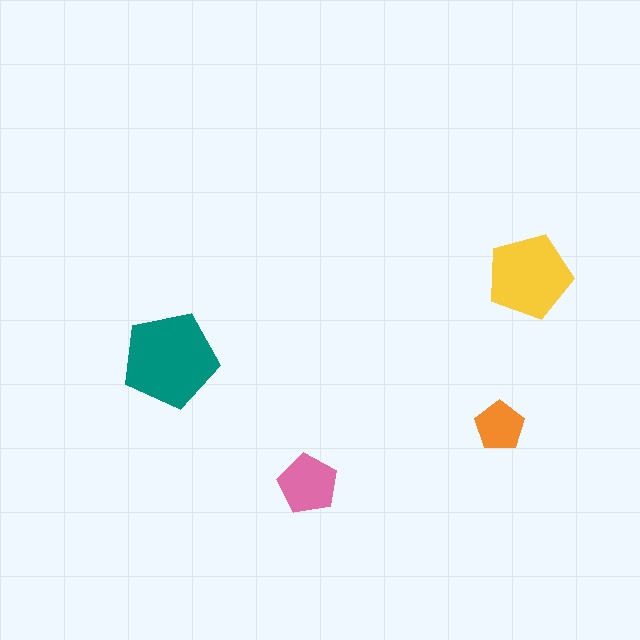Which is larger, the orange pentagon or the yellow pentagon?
The yellow one.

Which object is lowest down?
The pink pentagon is bottommost.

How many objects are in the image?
There are 4 objects in the image.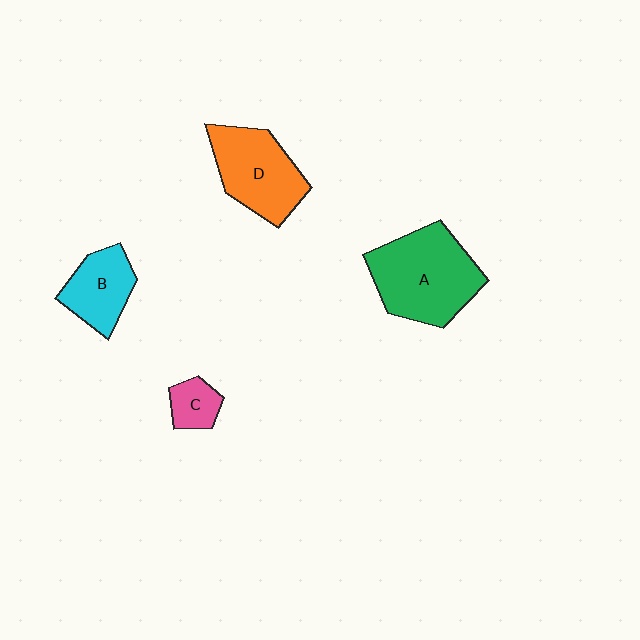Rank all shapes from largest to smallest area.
From largest to smallest: A (green), D (orange), B (cyan), C (pink).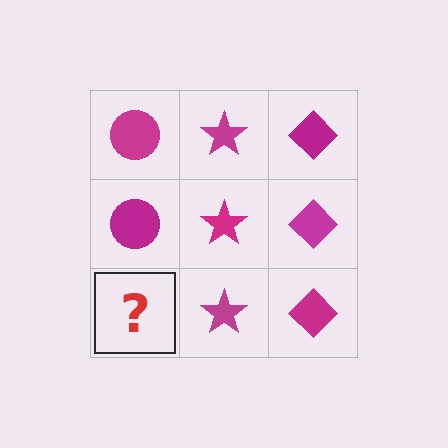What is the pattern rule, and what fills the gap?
The rule is that each column has a consistent shape. The gap should be filled with a magenta circle.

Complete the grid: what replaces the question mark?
The question mark should be replaced with a magenta circle.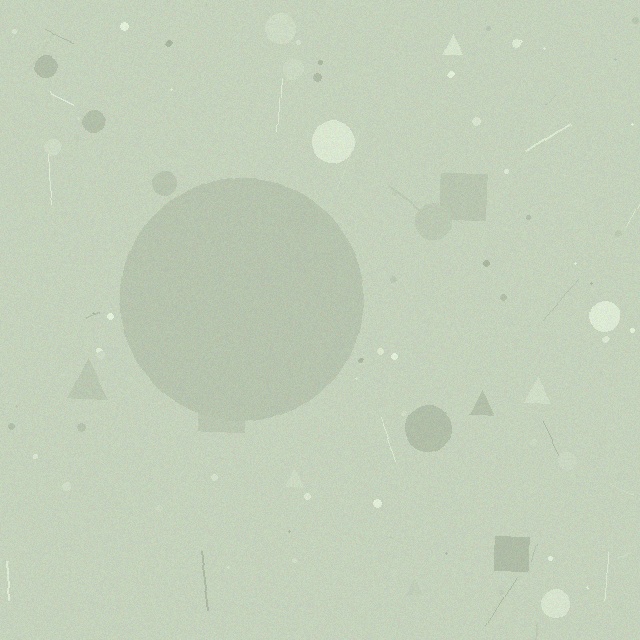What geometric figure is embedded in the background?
A circle is embedded in the background.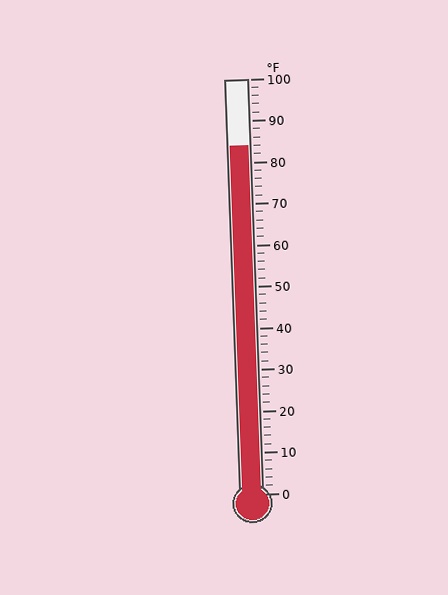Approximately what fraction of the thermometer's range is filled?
The thermometer is filled to approximately 85% of its range.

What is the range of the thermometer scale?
The thermometer scale ranges from 0°F to 100°F.